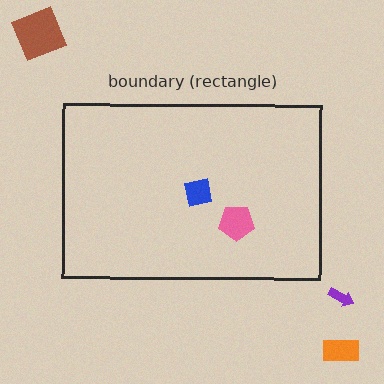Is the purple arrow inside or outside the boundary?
Outside.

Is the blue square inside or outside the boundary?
Inside.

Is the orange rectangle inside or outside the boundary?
Outside.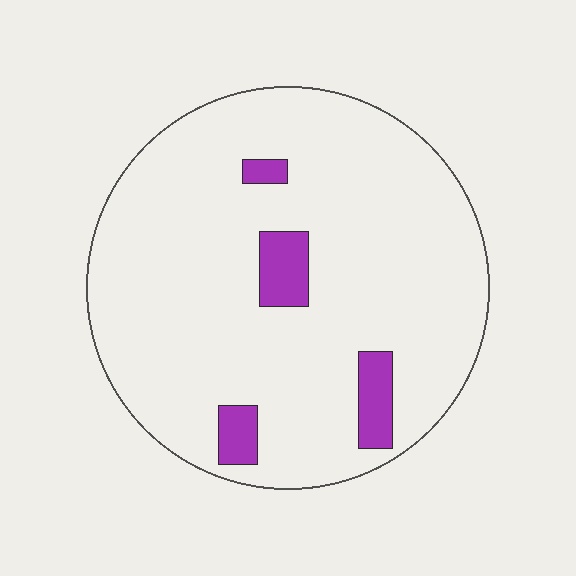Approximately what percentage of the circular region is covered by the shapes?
Approximately 10%.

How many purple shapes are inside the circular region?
4.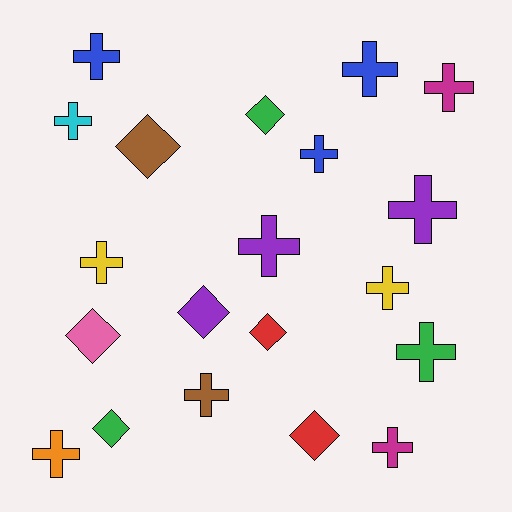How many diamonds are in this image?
There are 7 diamonds.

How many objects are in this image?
There are 20 objects.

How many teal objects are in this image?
There are no teal objects.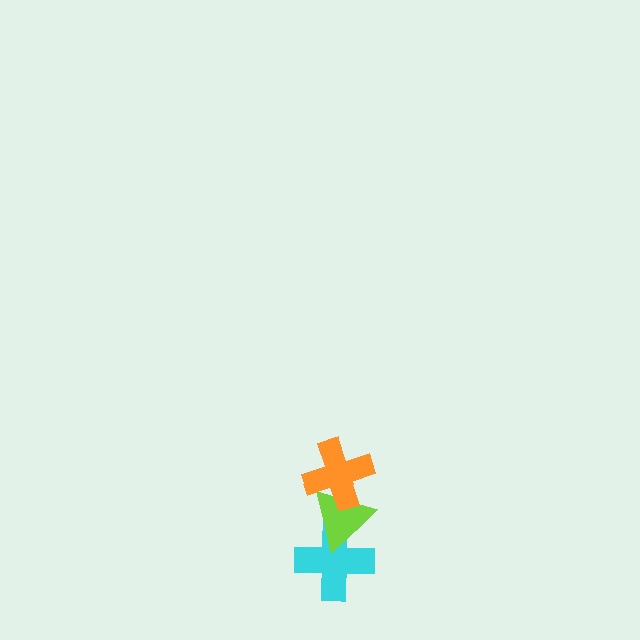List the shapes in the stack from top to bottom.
From top to bottom: the orange cross, the lime triangle, the cyan cross.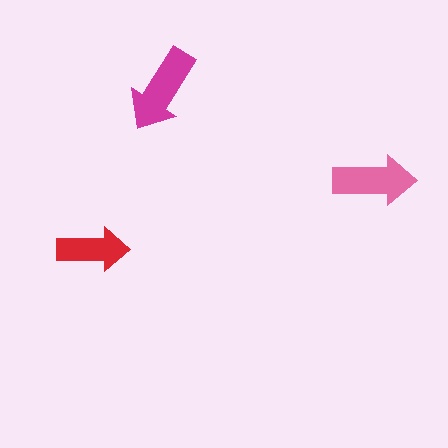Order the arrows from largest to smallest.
the magenta one, the pink one, the red one.